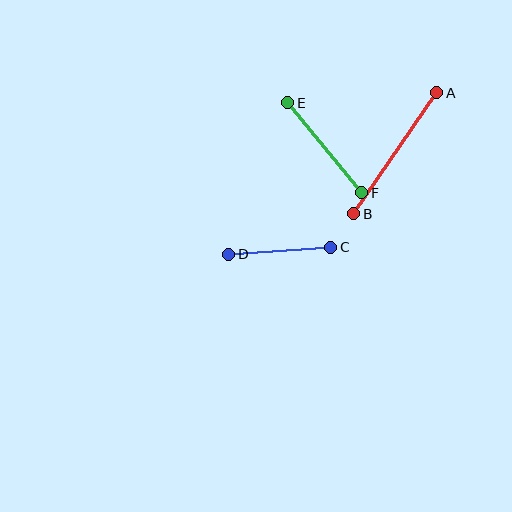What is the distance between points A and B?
The distance is approximately 147 pixels.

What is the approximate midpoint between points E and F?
The midpoint is at approximately (325, 148) pixels.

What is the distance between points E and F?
The distance is approximately 116 pixels.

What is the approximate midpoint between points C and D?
The midpoint is at approximately (280, 251) pixels.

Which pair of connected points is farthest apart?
Points A and B are farthest apart.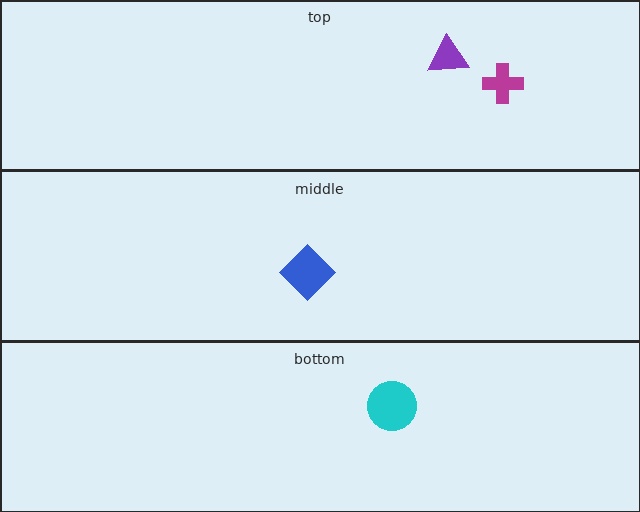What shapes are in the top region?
The magenta cross, the purple triangle.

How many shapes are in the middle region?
1.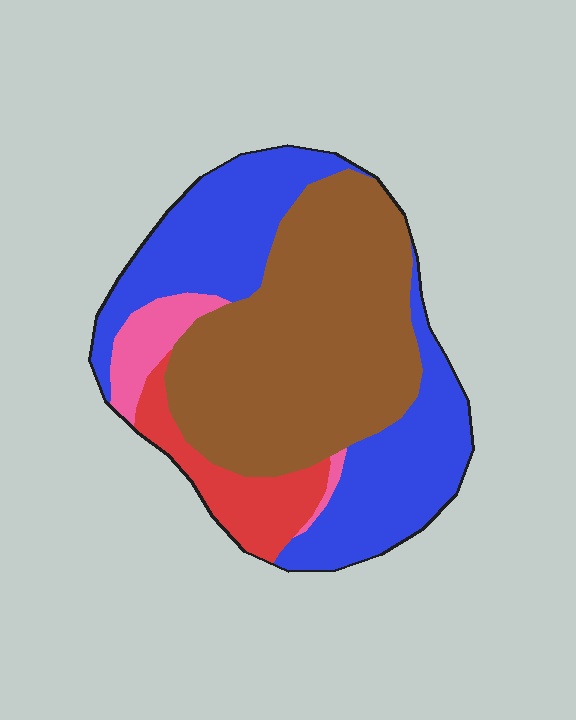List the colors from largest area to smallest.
From largest to smallest: brown, blue, red, pink.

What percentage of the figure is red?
Red takes up about one tenth (1/10) of the figure.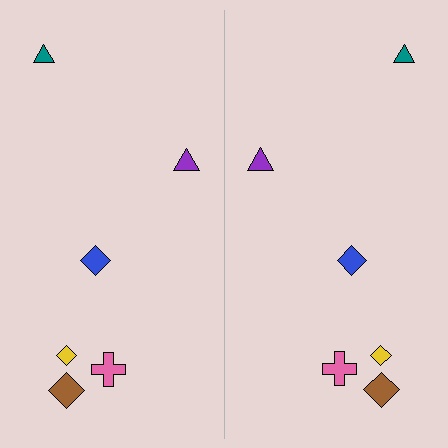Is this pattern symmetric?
Yes, this pattern has bilateral (reflection) symmetry.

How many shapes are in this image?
There are 12 shapes in this image.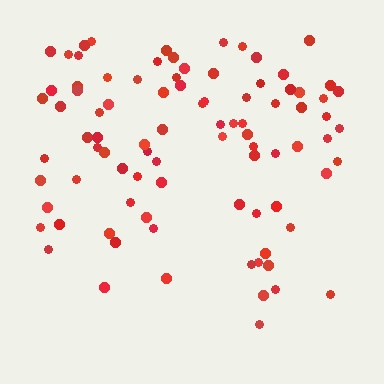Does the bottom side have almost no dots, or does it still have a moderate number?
Still a moderate number, just noticeably fewer than the top.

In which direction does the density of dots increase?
From bottom to top, with the top side densest.